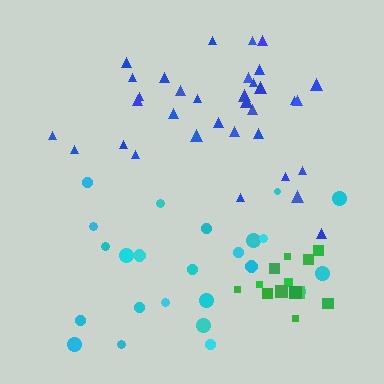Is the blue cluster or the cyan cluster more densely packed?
Blue.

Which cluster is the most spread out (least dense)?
Cyan.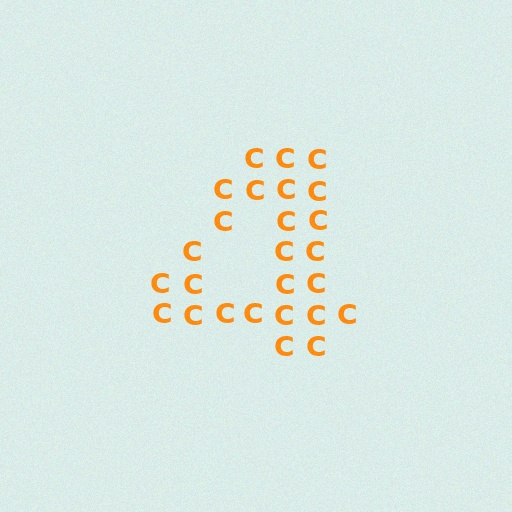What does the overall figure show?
The overall figure shows the digit 4.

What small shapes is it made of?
It is made of small letter C's.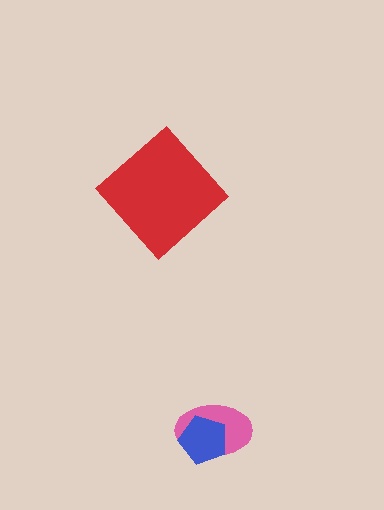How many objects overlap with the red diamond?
0 objects overlap with the red diamond.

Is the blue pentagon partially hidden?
No, no other shape covers it.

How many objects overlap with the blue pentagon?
1 object overlaps with the blue pentagon.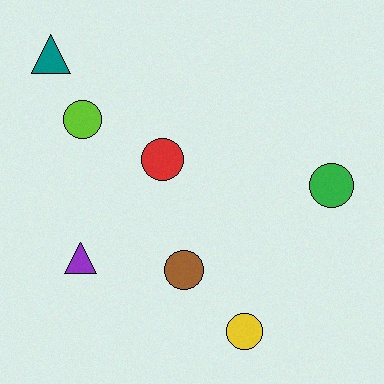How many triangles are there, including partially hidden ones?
There are 2 triangles.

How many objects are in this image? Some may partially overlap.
There are 7 objects.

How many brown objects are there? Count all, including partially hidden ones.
There is 1 brown object.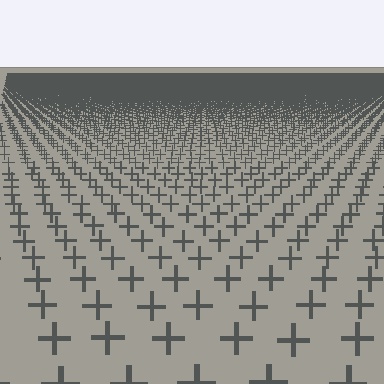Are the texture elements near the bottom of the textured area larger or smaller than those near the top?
Larger. Near the bottom, elements are closer to the viewer and appear at a bigger on-screen size.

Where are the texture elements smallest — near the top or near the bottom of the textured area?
Near the top.